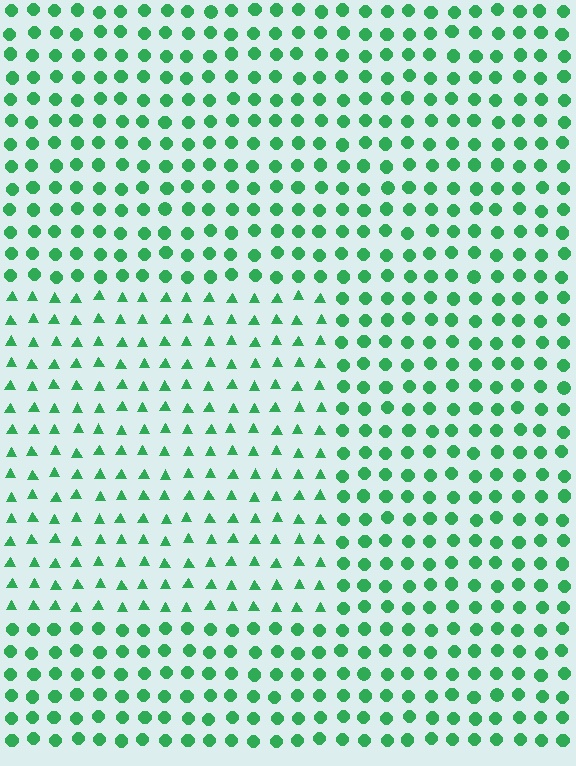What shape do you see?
I see a rectangle.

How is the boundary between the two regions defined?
The boundary is defined by a change in element shape: triangles inside vs. circles outside. All elements share the same color and spacing.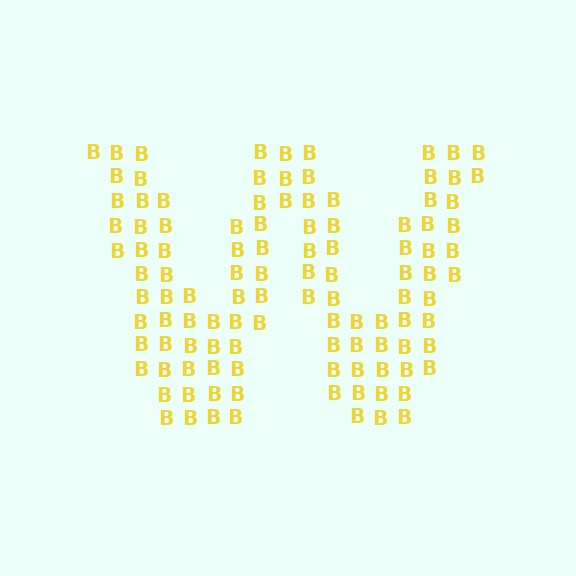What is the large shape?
The large shape is the letter W.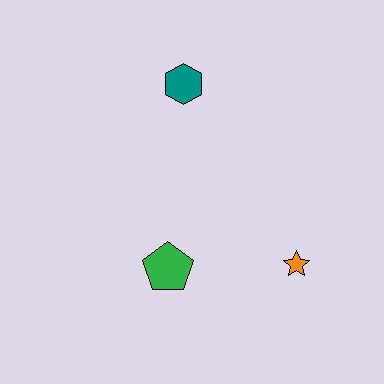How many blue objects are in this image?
There are no blue objects.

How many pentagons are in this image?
There is 1 pentagon.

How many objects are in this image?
There are 3 objects.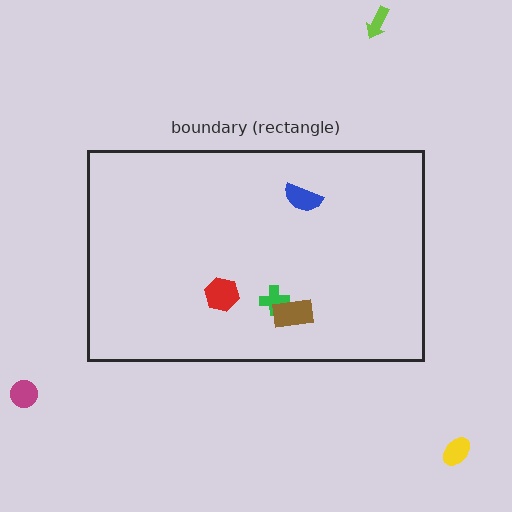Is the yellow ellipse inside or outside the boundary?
Outside.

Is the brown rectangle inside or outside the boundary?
Inside.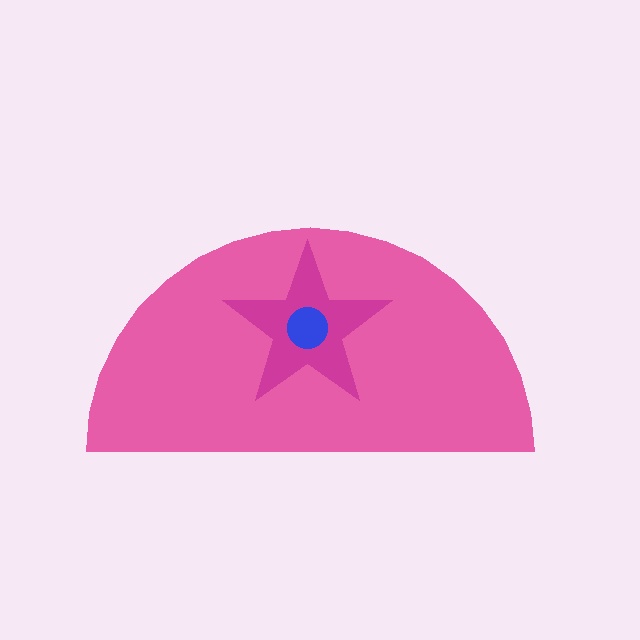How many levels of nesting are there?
3.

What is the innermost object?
The blue circle.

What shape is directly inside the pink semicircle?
The magenta star.